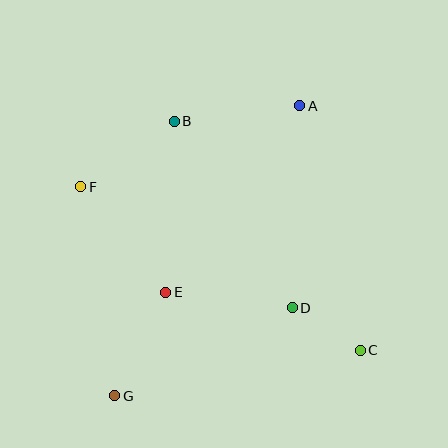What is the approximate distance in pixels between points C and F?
The distance between C and F is approximately 324 pixels.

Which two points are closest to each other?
Points C and D are closest to each other.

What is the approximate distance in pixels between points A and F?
The distance between A and F is approximately 233 pixels.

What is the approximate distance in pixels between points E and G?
The distance between E and G is approximately 115 pixels.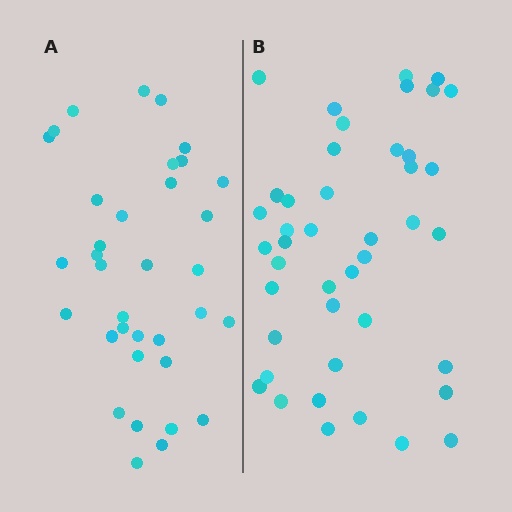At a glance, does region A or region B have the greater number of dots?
Region B (the right region) has more dots.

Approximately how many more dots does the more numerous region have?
Region B has roughly 8 or so more dots than region A.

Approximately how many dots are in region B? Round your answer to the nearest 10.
About 40 dots. (The exact count is 43, which rounds to 40.)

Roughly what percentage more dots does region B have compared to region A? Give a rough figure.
About 25% more.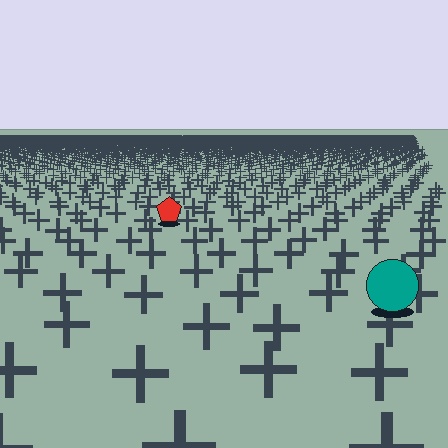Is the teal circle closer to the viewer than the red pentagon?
Yes. The teal circle is closer — you can tell from the texture gradient: the ground texture is coarser near it.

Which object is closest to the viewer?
The teal circle is closest. The texture marks near it are larger and more spread out.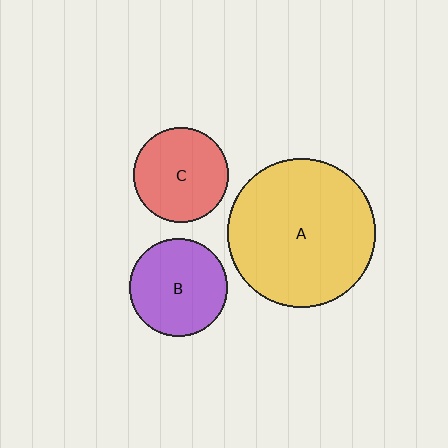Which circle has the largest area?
Circle A (yellow).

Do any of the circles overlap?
No, none of the circles overlap.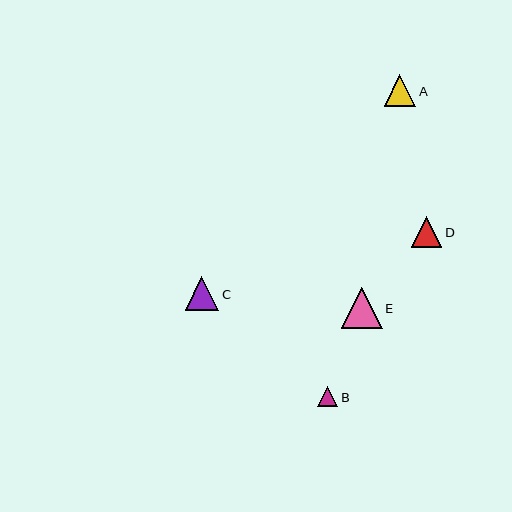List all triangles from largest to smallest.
From largest to smallest: E, C, A, D, B.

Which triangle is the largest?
Triangle E is the largest with a size of approximately 41 pixels.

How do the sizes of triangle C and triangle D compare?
Triangle C and triangle D are approximately the same size.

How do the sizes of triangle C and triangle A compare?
Triangle C and triangle A are approximately the same size.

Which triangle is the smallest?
Triangle B is the smallest with a size of approximately 20 pixels.